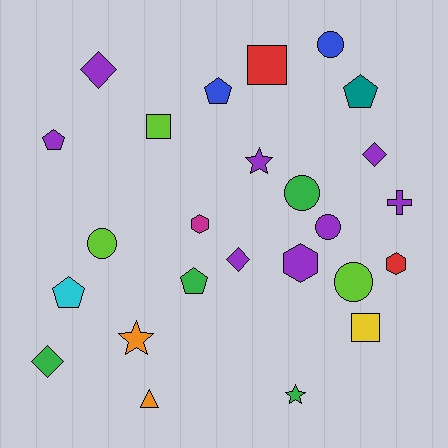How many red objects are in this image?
There are 2 red objects.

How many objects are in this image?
There are 25 objects.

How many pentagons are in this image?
There are 5 pentagons.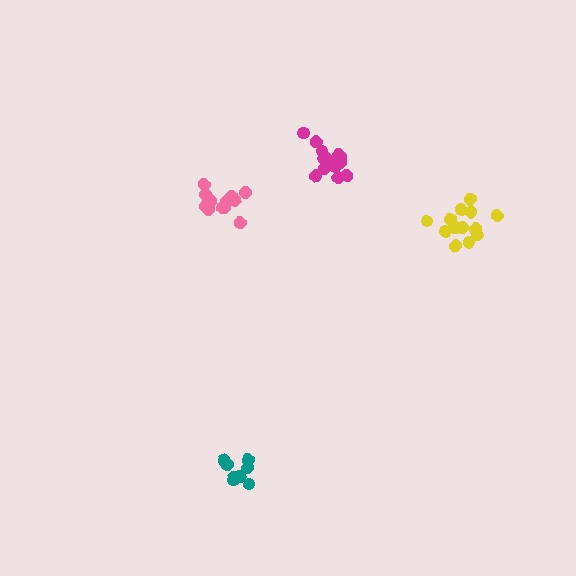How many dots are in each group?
Group 1: 14 dots, Group 2: 13 dots, Group 3: 14 dots, Group 4: 8 dots (49 total).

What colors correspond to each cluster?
The clusters are colored: yellow, pink, magenta, teal.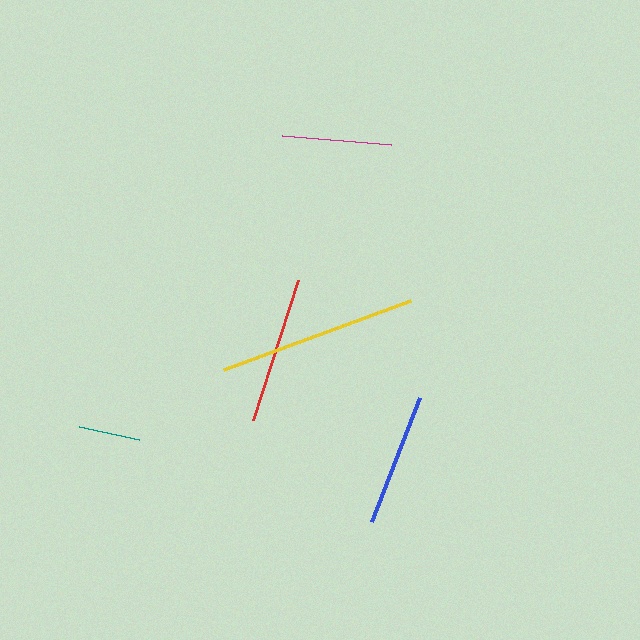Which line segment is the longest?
The yellow line is the longest at approximately 200 pixels.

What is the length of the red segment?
The red segment is approximately 147 pixels long.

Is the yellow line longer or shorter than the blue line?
The yellow line is longer than the blue line.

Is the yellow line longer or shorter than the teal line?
The yellow line is longer than the teal line.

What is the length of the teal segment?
The teal segment is approximately 61 pixels long.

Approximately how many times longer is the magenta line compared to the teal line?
The magenta line is approximately 1.8 times the length of the teal line.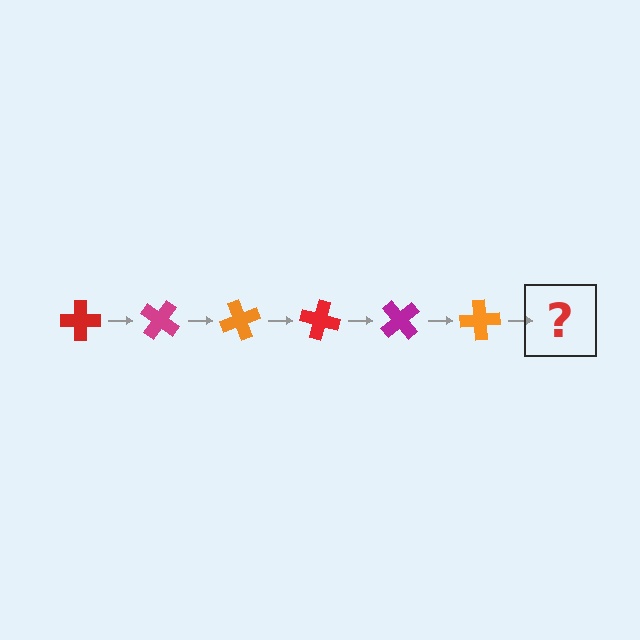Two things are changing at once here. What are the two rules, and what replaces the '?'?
The two rules are that it rotates 35 degrees each step and the color cycles through red, magenta, and orange. The '?' should be a red cross, rotated 210 degrees from the start.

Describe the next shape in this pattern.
It should be a red cross, rotated 210 degrees from the start.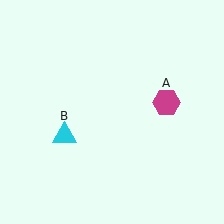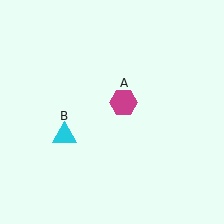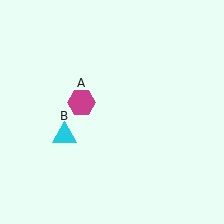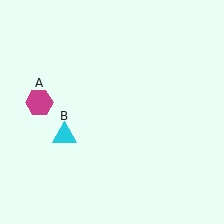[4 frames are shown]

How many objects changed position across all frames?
1 object changed position: magenta hexagon (object A).